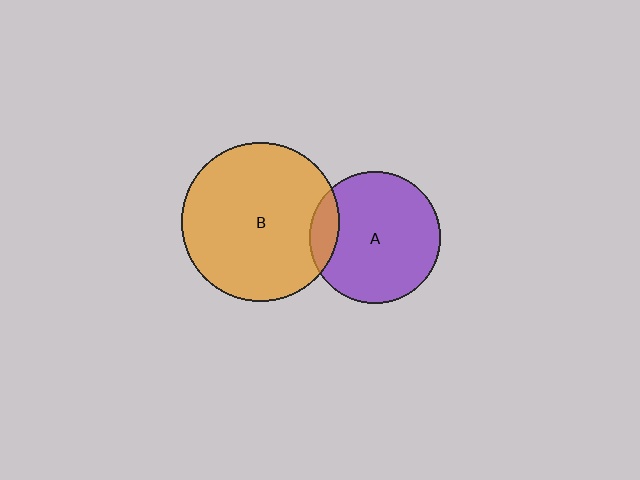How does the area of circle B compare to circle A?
Approximately 1.5 times.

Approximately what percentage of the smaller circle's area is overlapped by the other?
Approximately 15%.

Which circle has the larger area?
Circle B (orange).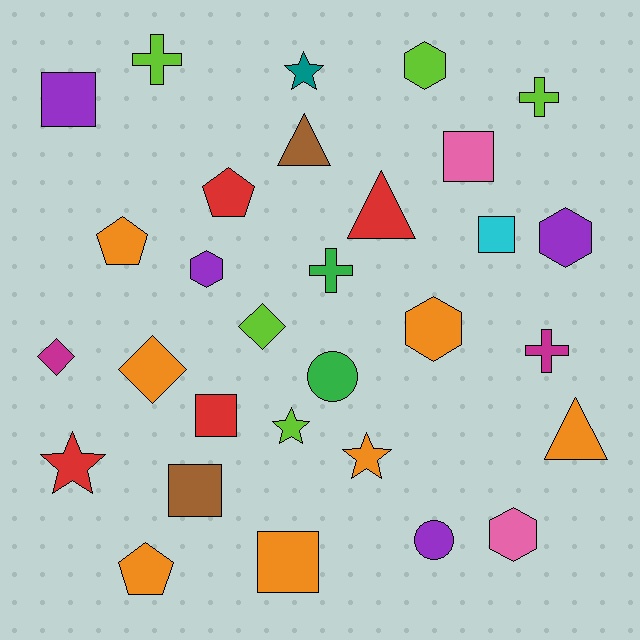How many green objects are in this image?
There are 2 green objects.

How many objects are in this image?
There are 30 objects.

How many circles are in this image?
There are 2 circles.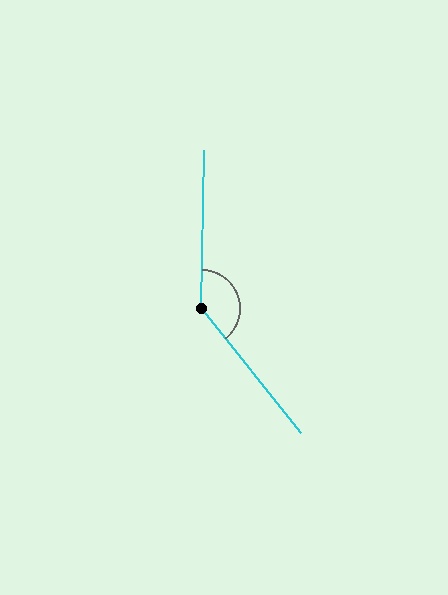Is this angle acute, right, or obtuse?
It is obtuse.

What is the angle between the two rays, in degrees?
Approximately 140 degrees.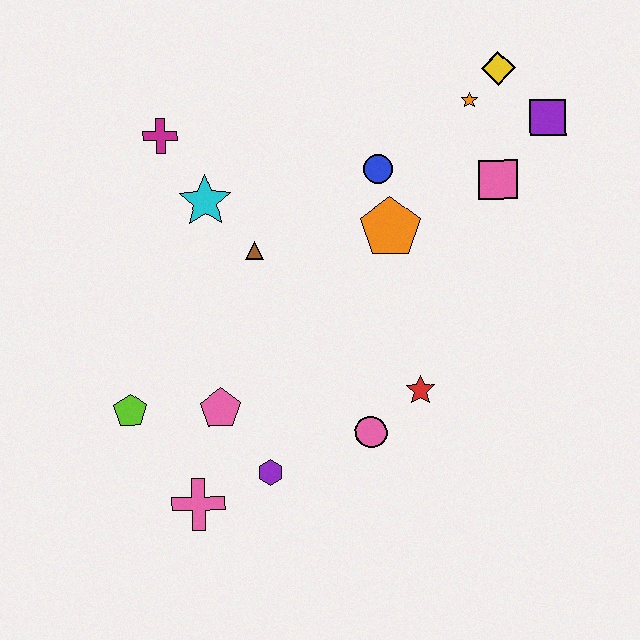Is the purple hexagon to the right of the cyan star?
Yes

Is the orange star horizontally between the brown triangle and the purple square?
Yes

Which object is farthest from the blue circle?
The pink cross is farthest from the blue circle.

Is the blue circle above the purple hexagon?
Yes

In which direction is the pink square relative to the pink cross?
The pink square is above the pink cross.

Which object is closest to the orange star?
The yellow diamond is closest to the orange star.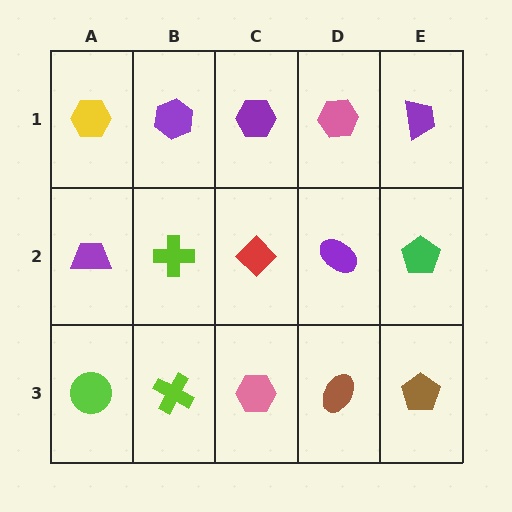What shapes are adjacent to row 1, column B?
A lime cross (row 2, column B), a yellow hexagon (row 1, column A), a purple hexagon (row 1, column C).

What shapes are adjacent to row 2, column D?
A pink hexagon (row 1, column D), a brown ellipse (row 3, column D), a red diamond (row 2, column C), a green pentagon (row 2, column E).